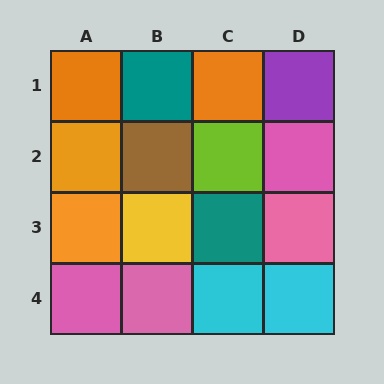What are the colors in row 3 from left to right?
Orange, yellow, teal, pink.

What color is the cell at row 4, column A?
Pink.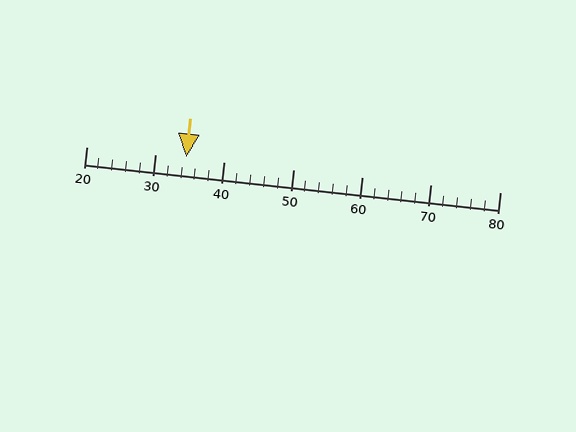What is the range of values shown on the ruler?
The ruler shows values from 20 to 80.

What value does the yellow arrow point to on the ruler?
The yellow arrow points to approximately 34.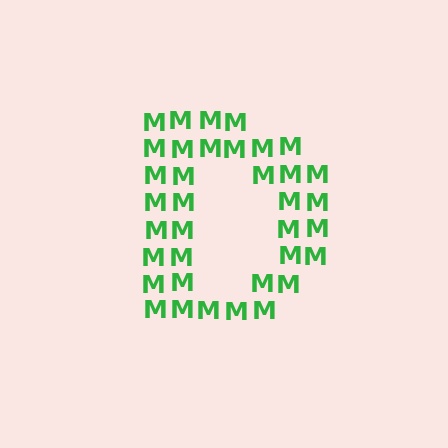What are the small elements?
The small elements are letter M's.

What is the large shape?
The large shape is the letter D.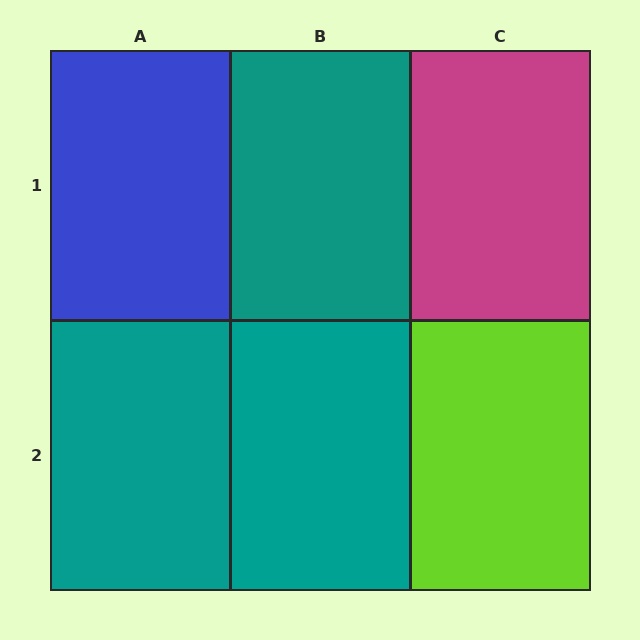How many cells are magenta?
1 cell is magenta.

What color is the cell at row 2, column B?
Teal.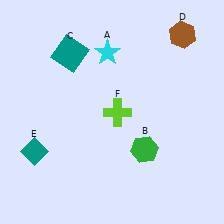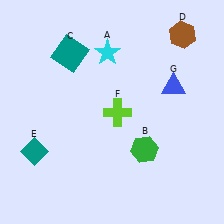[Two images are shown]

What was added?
A blue triangle (G) was added in Image 2.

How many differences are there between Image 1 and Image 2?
There is 1 difference between the two images.